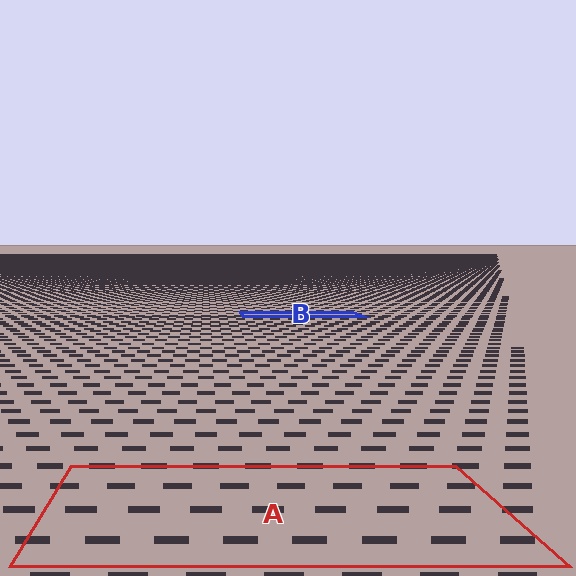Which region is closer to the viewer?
Region A is closer. The texture elements there are larger and more spread out.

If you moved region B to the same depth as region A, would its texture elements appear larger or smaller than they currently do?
They would appear larger. At a closer depth, the same texture elements are projected at a bigger on-screen size.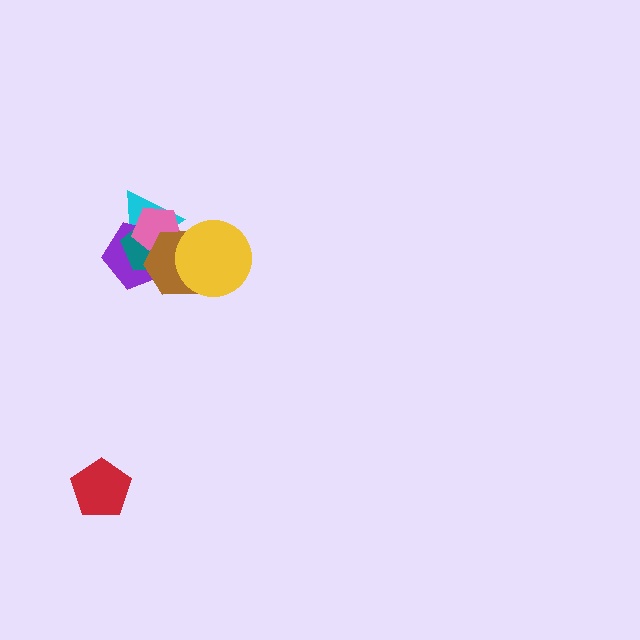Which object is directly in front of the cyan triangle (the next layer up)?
The purple pentagon is directly in front of the cyan triangle.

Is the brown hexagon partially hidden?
Yes, it is partially covered by another shape.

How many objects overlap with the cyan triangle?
4 objects overlap with the cyan triangle.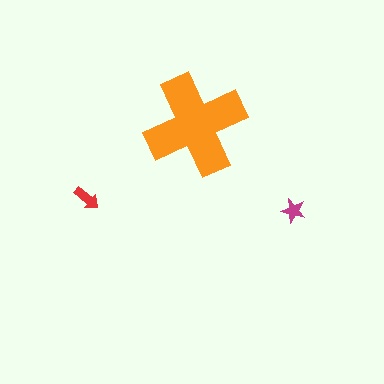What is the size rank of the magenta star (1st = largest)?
3rd.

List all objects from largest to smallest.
The orange cross, the red arrow, the magenta star.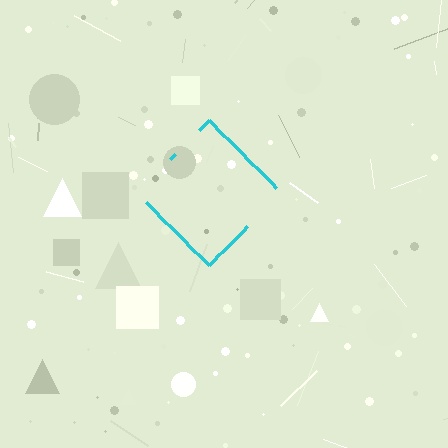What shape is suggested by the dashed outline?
The dashed outline suggests a diamond.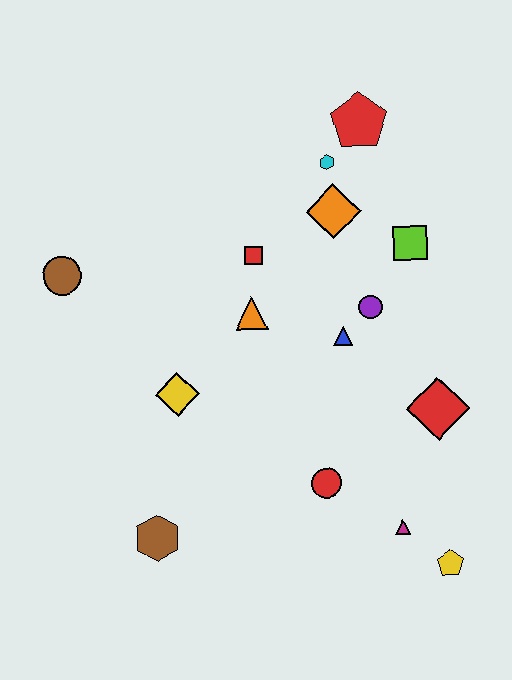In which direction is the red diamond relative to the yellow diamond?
The red diamond is to the right of the yellow diamond.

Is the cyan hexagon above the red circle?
Yes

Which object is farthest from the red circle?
The red pentagon is farthest from the red circle.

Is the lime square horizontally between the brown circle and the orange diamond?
No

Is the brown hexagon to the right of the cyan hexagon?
No